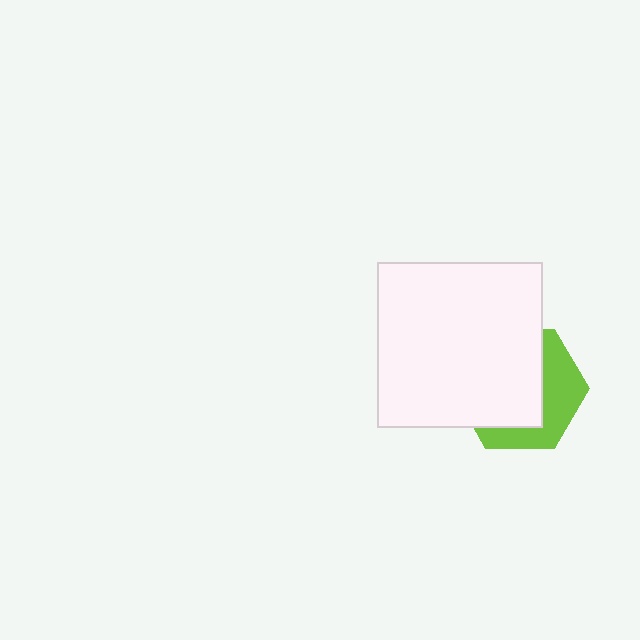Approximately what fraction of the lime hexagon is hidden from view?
Roughly 61% of the lime hexagon is hidden behind the white square.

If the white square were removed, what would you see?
You would see the complete lime hexagon.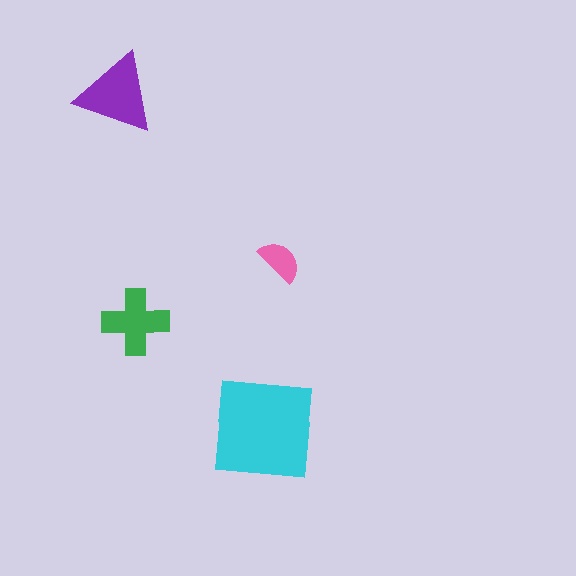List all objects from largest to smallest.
The cyan square, the purple triangle, the green cross, the pink semicircle.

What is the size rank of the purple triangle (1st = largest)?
2nd.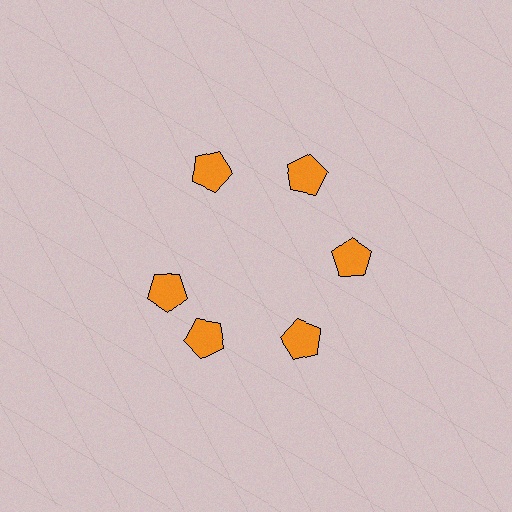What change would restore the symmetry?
The symmetry would be restored by rotating it back into even spacing with its neighbors so that all 6 pentagons sit at equal angles and equal distance from the center.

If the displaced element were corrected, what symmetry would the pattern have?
It would have 6-fold rotational symmetry — the pattern would map onto itself every 60 degrees.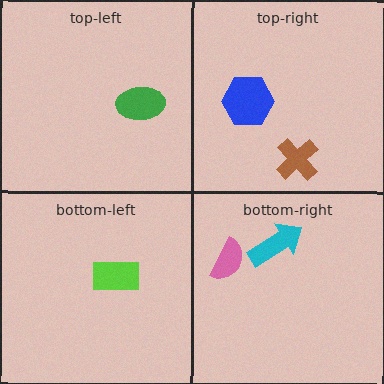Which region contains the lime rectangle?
The bottom-left region.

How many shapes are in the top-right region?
2.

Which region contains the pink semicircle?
The bottom-right region.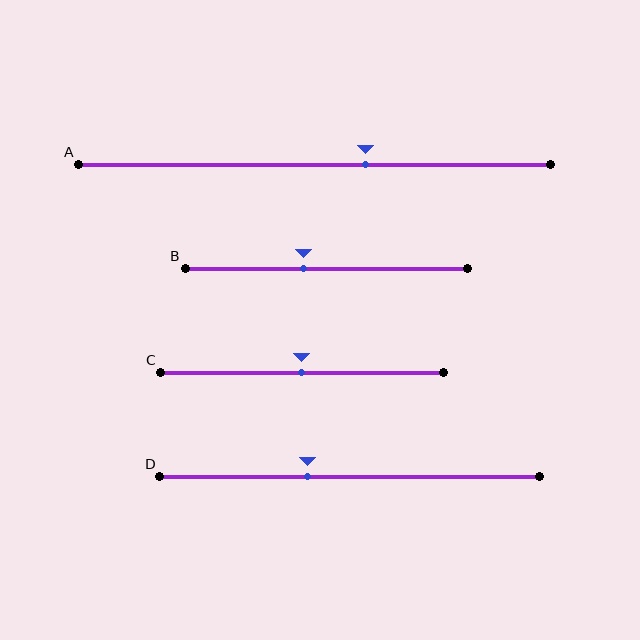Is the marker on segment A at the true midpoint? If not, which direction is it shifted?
No, the marker on segment A is shifted to the right by about 11% of the segment length.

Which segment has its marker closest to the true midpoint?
Segment C has its marker closest to the true midpoint.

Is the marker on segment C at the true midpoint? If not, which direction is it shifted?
Yes, the marker on segment C is at the true midpoint.